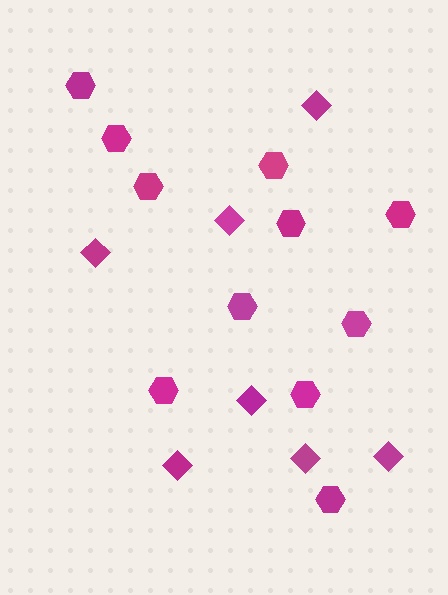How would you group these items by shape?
There are 2 groups: one group of hexagons (11) and one group of diamonds (7).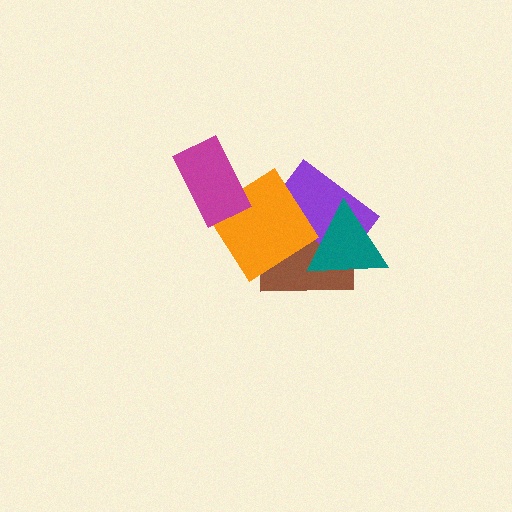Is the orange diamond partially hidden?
Yes, it is partially covered by another shape.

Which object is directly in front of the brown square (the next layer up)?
The purple rectangle is directly in front of the brown square.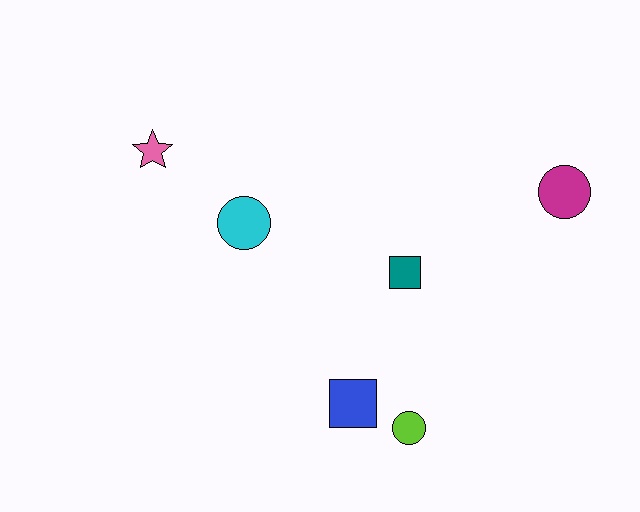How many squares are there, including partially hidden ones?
There are 2 squares.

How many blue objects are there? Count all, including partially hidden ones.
There is 1 blue object.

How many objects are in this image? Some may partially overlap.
There are 6 objects.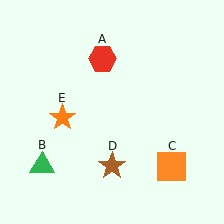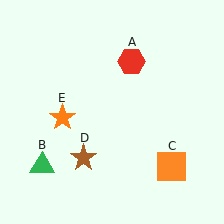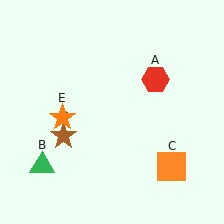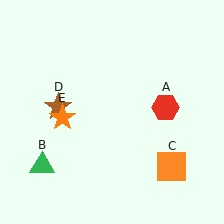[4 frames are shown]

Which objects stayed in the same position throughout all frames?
Green triangle (object B) and orange square (object C) and orange star (object E) remained stationary.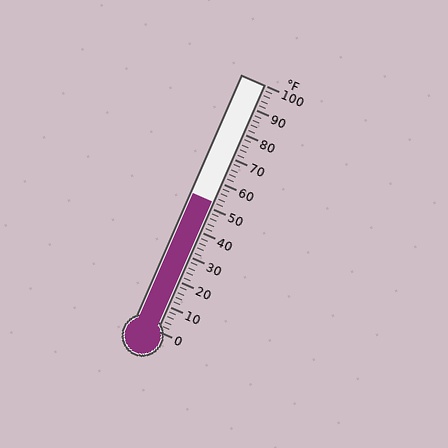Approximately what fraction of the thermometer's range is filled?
The thermometer is filled to approximately 50% of its range.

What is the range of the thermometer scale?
The thermometer scale ranges from 0°F to 100°F.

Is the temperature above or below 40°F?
The temperature is above 40°F.